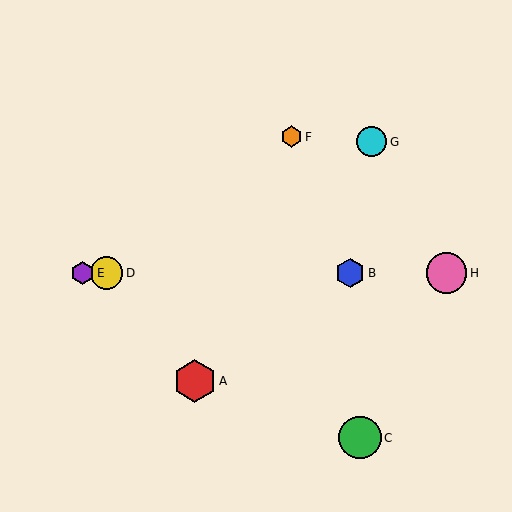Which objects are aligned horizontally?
Objects B, D, E, H are aligned horizontally.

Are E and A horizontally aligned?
No, E is at y≈273 and A is at y≈381.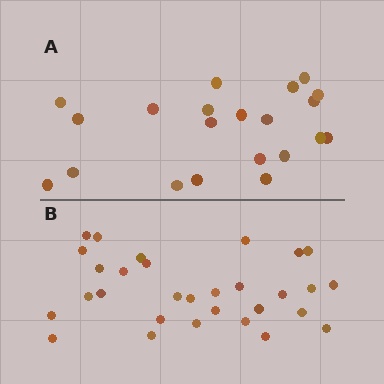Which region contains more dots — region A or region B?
Region B (the bottom region) has more dots.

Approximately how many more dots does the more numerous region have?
Region B has roughly 8 or so more dots than region A.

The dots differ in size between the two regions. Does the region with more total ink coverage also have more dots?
No. Region A has more total ink coverage because its dots are larger, but region B actually contains more individual dots. Total area can be misleading — the number of items is what matters here.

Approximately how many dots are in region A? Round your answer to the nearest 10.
About 20 dots. (The exact count is 21, which rounds to 20.)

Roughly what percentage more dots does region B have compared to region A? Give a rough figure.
About 45% more.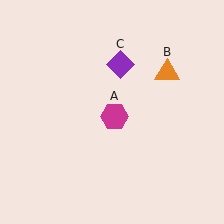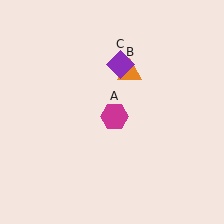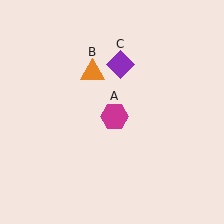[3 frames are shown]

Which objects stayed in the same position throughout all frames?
Magenta hexagon (object A) and purple diamond (object C) remained stationary.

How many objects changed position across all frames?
1 object changed position: orange triangle (object B).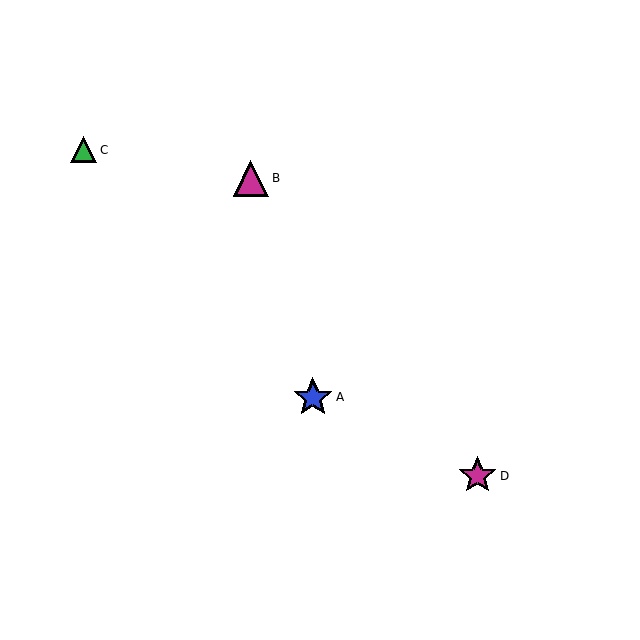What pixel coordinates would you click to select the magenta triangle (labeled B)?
Click at (251, 179) to select the magenta triangle B.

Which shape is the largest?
The blue star (labeled A) is the largest.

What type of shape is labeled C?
Shape C is a green triangle.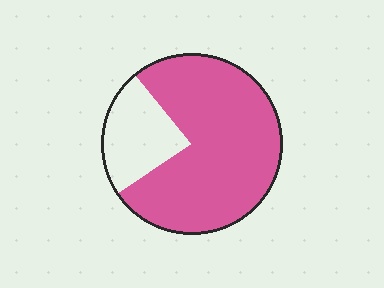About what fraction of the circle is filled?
About three quarters (3/4).